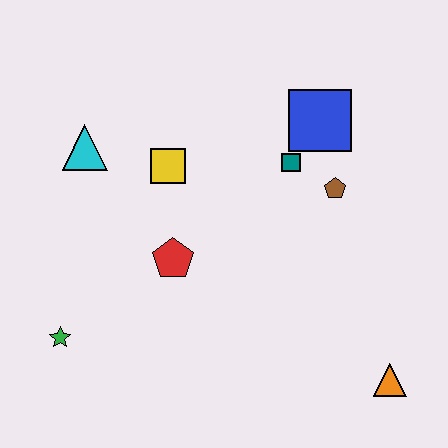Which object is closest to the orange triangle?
The brown pentagon is closest to the orange triangle.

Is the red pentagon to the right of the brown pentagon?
No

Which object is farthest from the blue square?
The green star is farthest from the blue square.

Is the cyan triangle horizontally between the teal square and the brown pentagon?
No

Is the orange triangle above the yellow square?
No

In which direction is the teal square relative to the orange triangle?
The teal square is above the orange triangle.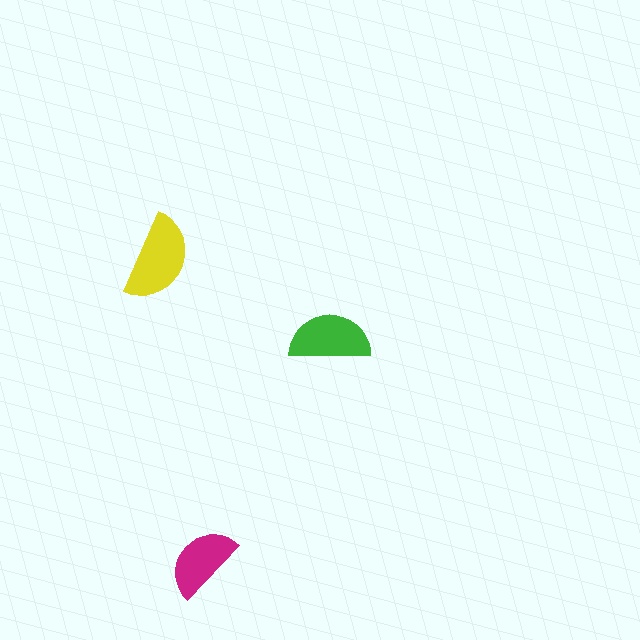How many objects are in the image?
There are 3 objects in the image.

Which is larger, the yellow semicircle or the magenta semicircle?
The yellow one.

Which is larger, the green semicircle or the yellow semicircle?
The yellow one.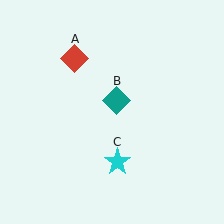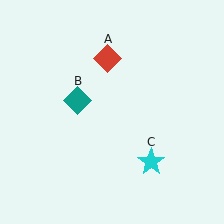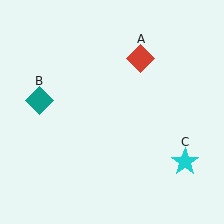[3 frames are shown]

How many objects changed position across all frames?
3 objects changed position: red diamond (object A), teal diamond (object B), cyan star (object C).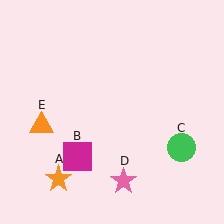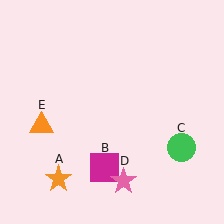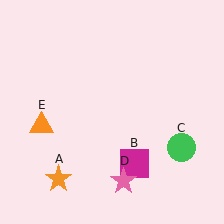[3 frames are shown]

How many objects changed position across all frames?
1 object changed position: magenta square (object B).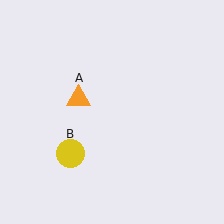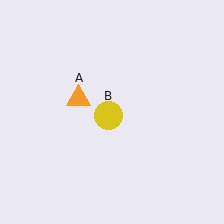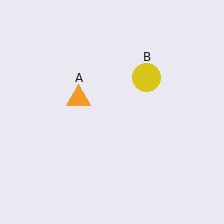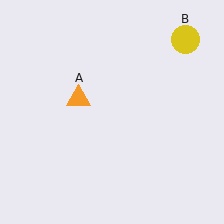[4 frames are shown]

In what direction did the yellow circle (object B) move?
The yellow circle (object B) moved up and to the right.